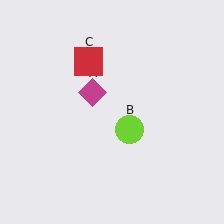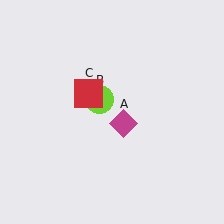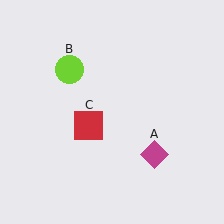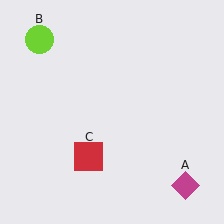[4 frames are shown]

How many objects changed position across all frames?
3 objects changed position: magenta diamond (object A), lime circle (object B), red square (object C).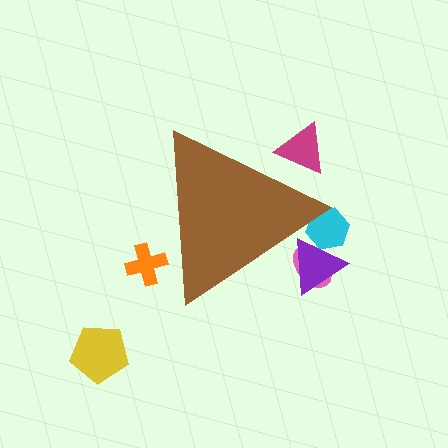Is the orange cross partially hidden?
Yes, the orange cross is partially hidden behind the brown triangle.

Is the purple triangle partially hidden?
Yes, the purple triangle is partially hidden behind the brown triangle.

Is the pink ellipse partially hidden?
Yes, the pink ellipse is partially hidden behind the brown triangle.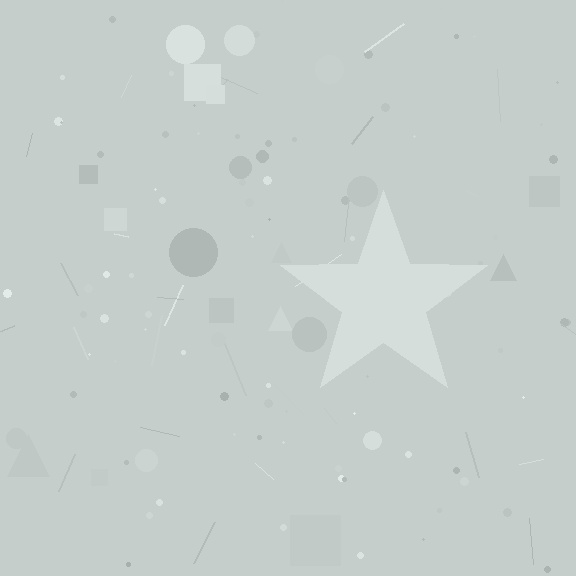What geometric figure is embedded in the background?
A star is embedded in the background.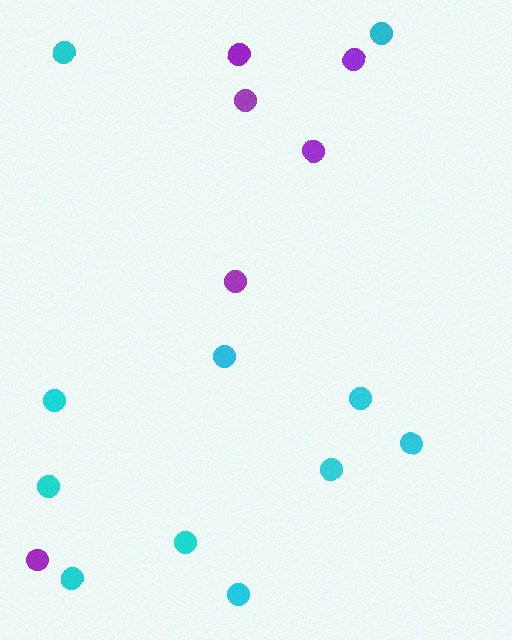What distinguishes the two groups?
There are 2 groups: one group of cyan circles (11) and one group of purple circles (6).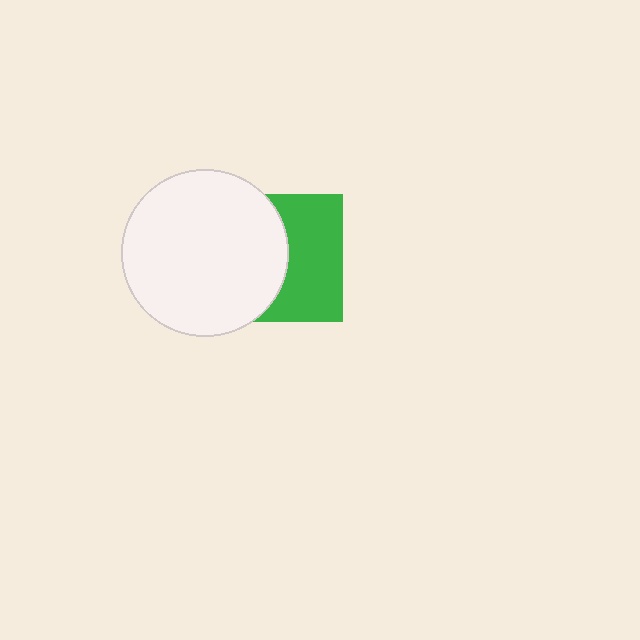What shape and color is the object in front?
The object in front is a white circle.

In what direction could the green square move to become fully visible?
The green square could move right. That would shift it out from behind the white circle entirely.